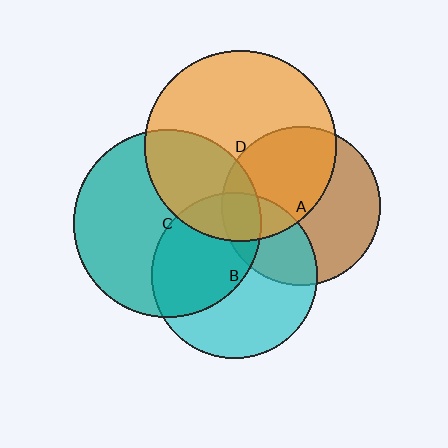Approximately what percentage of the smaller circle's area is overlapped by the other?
Approximately 50%.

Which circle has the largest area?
Circle D (orange).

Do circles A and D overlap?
Yes.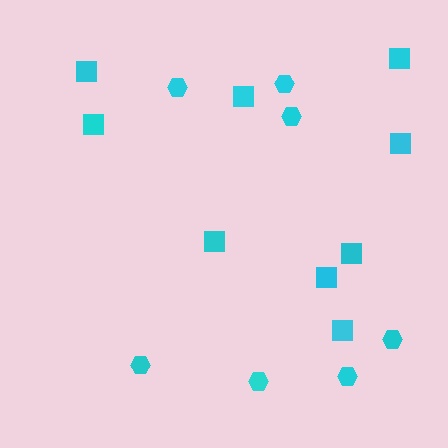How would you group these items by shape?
There are 2 groups: one group of hexagons (7) and one group of squares (9).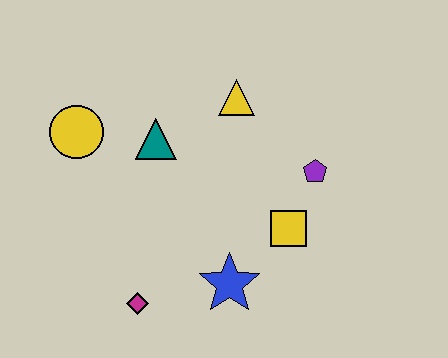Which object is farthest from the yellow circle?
The purple pentagon is farthest from the yellow circle.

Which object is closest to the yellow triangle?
The teal triangle is closest to the yellow triangle.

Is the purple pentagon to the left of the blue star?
No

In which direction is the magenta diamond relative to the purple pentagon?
The magenta diamond is to the left of the purple pentagon.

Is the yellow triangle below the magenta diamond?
No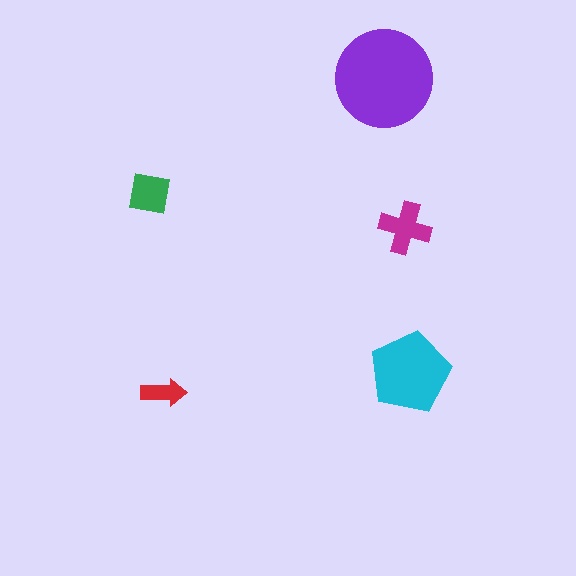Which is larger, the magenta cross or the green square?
The magenta cross.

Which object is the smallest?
The red arrow.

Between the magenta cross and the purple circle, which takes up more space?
The purple circle.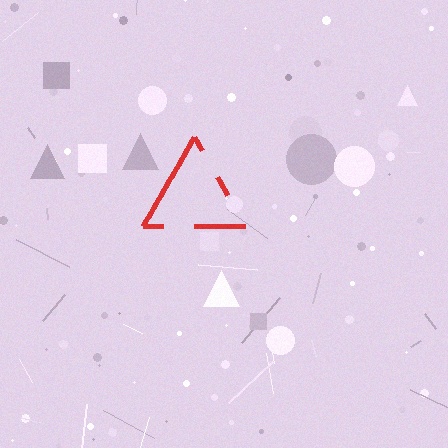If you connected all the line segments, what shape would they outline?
They would outline a triangle.